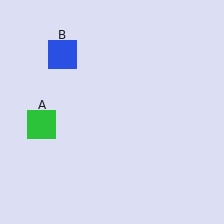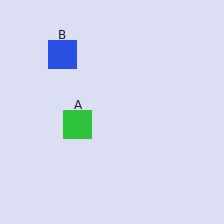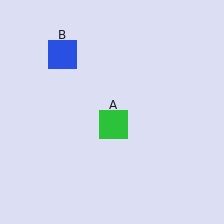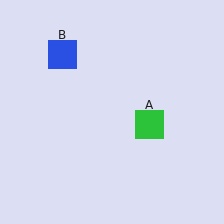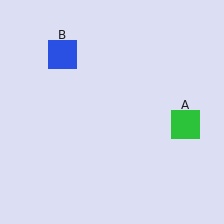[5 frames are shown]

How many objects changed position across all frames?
1 object changed position: green square (object A).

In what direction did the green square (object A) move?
The green square (object A) moved right.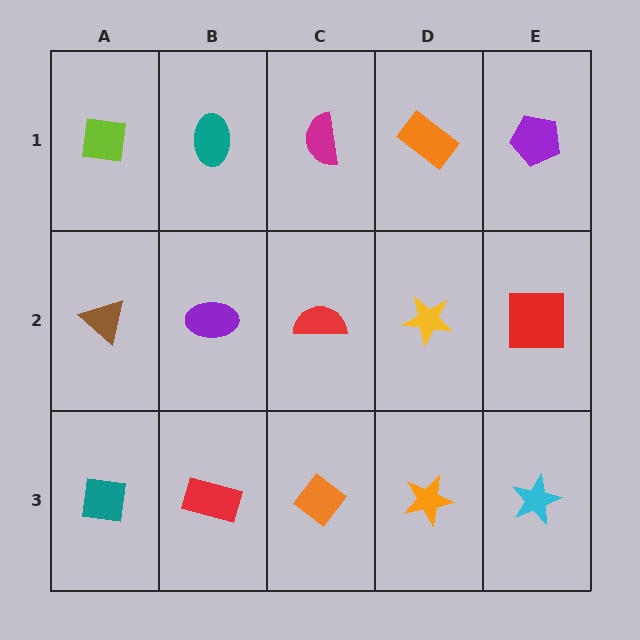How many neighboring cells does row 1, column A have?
2.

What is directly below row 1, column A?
A brown triangle.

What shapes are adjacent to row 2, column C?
A magenta semicircle (row 1, column C), an orange diamond (row 3, column C), a purple ellipse (row 2, column B), a yellow star (row 2, column D).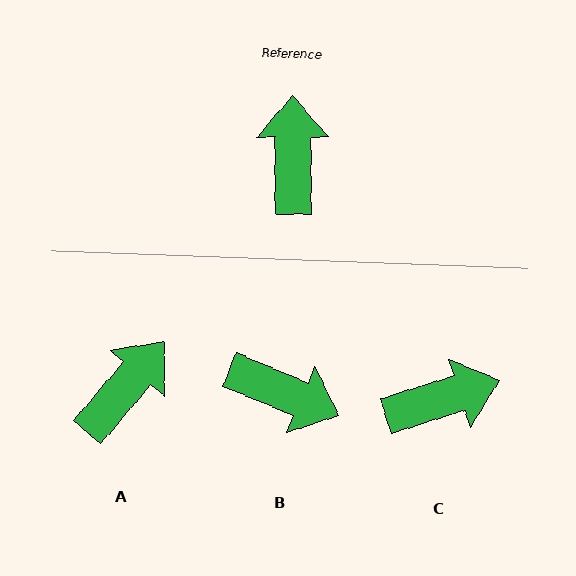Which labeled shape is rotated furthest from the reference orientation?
B, about 113 degrees away.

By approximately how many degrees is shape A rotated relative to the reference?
Approximately 41 degrees clockwise.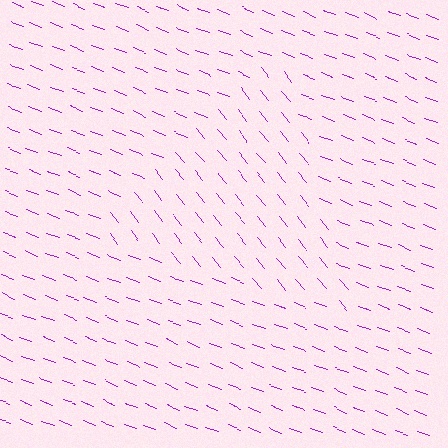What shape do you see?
I see a triangle.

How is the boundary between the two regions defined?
The boundary is defined purely by a change in line orientation (approximately 30 degrees difference). All lines are the same color and thickness.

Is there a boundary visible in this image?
Yes, there is a texture boundary formed by a change in line orientation.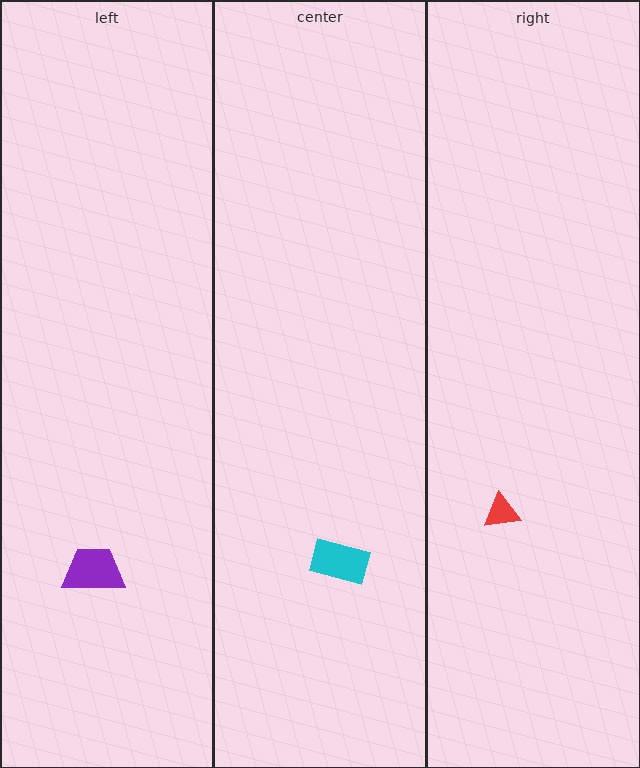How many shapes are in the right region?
1.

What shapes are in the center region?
The cyan rectangle.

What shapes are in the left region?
The purple trapezoid.